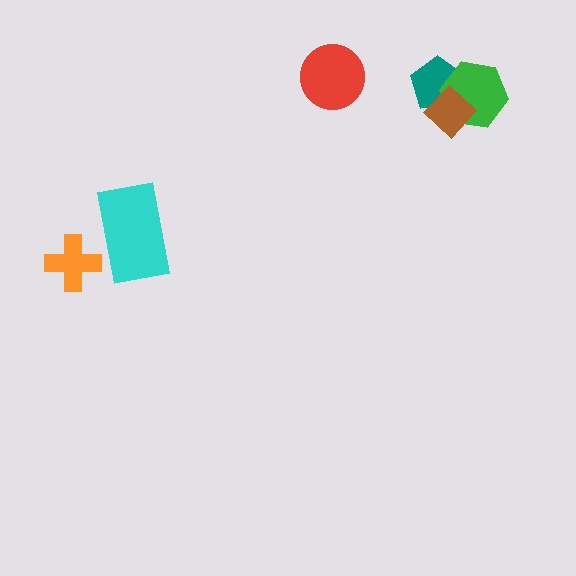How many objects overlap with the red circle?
0 objects overlap with the red circle.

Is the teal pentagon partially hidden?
Yes, it is partially covered by another shape.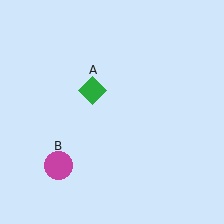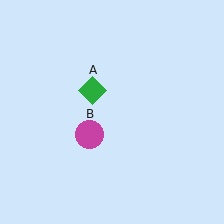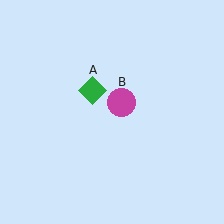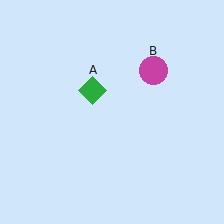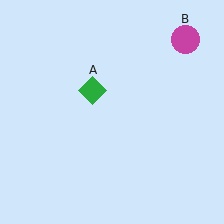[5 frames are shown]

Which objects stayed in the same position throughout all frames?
Green diamond (object A) remained stationary.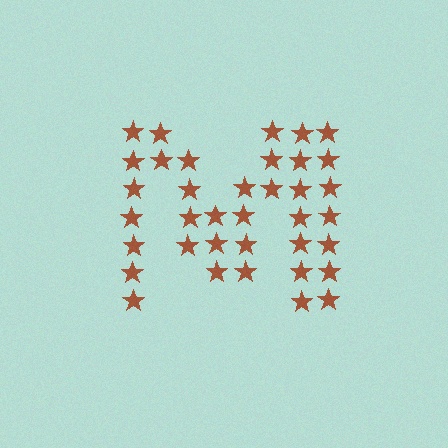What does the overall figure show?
The overall figure shows the letter M.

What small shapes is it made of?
It is made of small stars.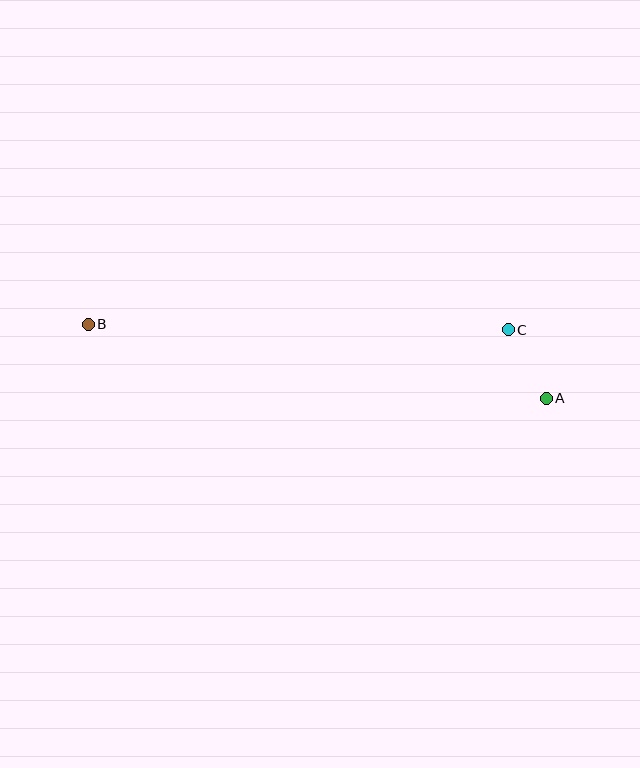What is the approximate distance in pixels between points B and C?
The distance between B and C is approximately 420 pixels.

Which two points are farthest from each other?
Points A and B are farthest from each other.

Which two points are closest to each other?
Points A and C are closest to each other.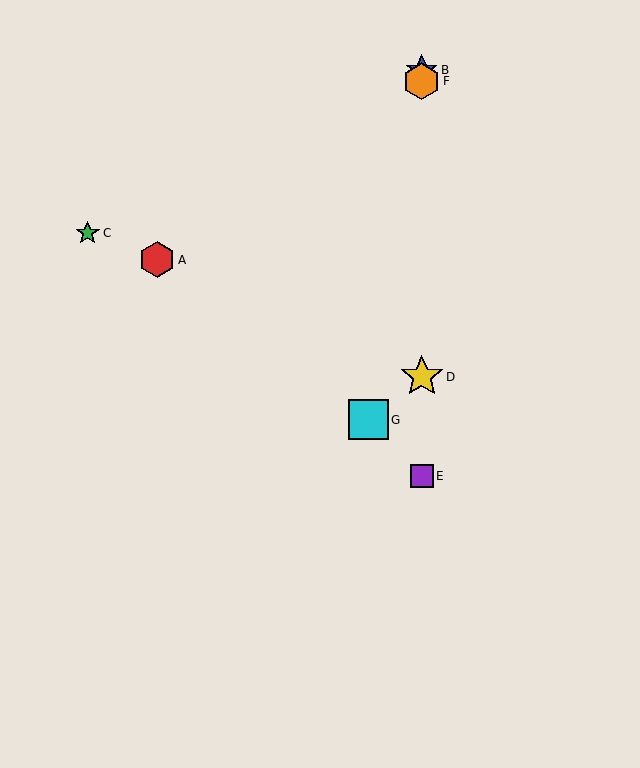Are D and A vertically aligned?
No, D is at x≈422 and A is at x≈157.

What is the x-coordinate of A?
Object A is at x≈157.